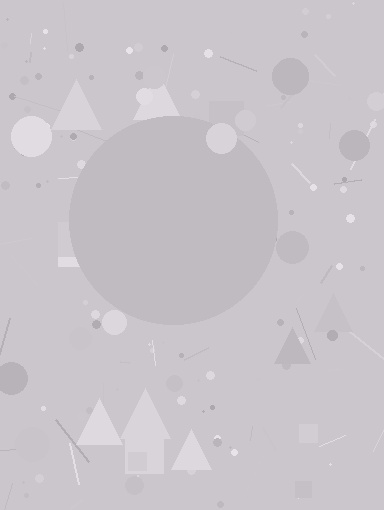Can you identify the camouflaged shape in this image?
The camouflaged shape is a circle.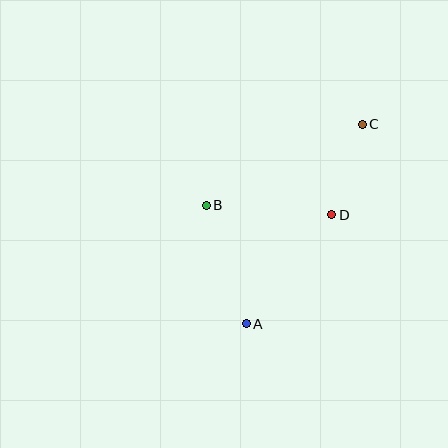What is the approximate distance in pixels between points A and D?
The distance between A and D is approximately 139 pixels.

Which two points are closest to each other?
Points C and D are closest to each other.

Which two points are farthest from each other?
Points A and C are farthest from each other.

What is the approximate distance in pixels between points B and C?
The distance between B and C is approximately 176 pixels.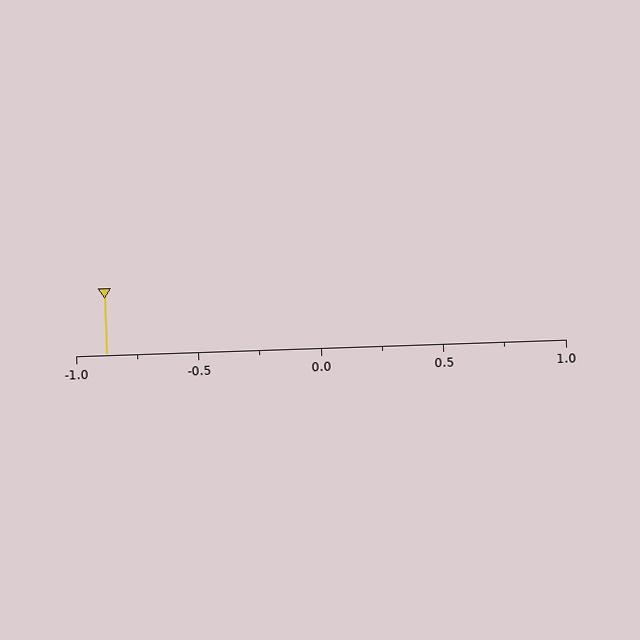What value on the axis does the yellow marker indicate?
The marker indicates approximately -0.88.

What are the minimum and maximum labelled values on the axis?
The axis runs from -1.0 to 1.0.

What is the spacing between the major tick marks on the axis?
The major ticks are spaced 0.5 apart.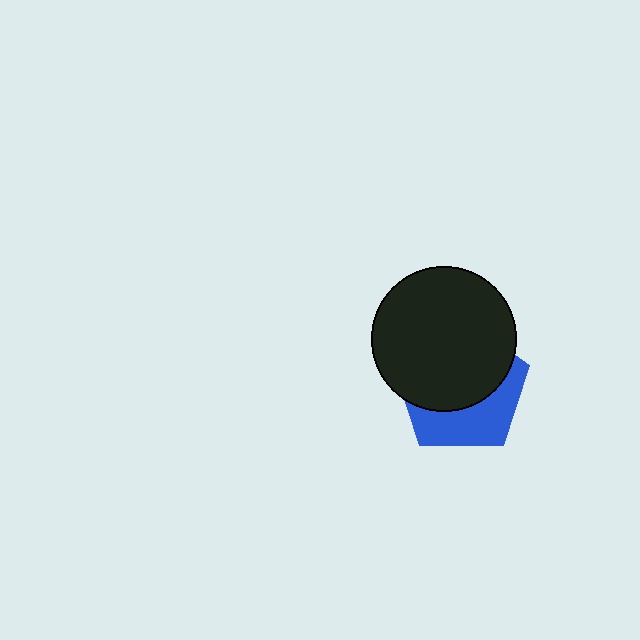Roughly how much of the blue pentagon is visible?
A small part of it is visible (roughly 39%).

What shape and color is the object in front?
The object in front is a black circle.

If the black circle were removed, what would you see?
You would see the complete blue pentagon.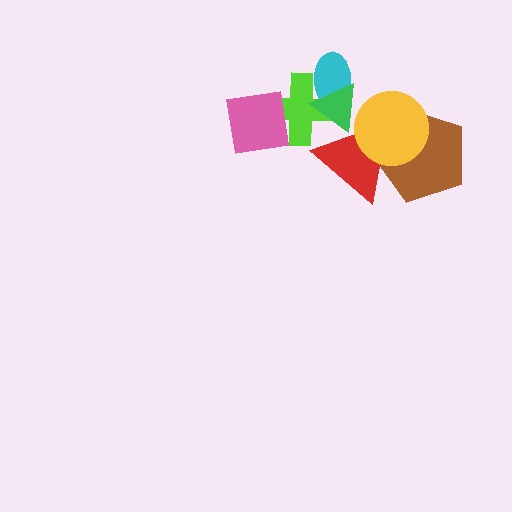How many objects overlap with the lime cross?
4 objects overlap with the lime cross.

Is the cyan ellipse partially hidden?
Yes, it is partially covered by another shape.